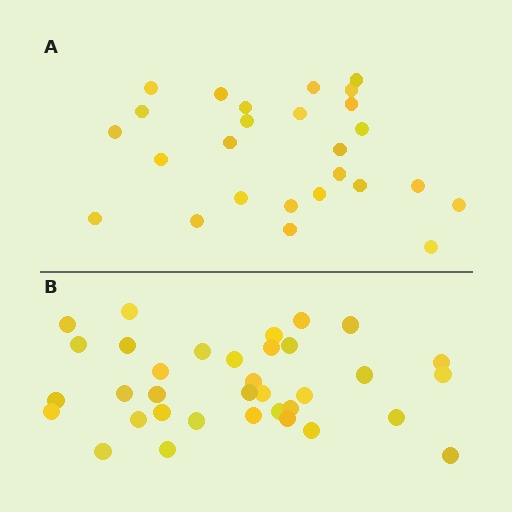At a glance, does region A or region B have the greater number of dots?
Region B (the bottom region) has more dots.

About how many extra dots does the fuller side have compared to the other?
Region B has roughly 8 or so more dots than region A.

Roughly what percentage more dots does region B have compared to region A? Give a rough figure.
About 35% more.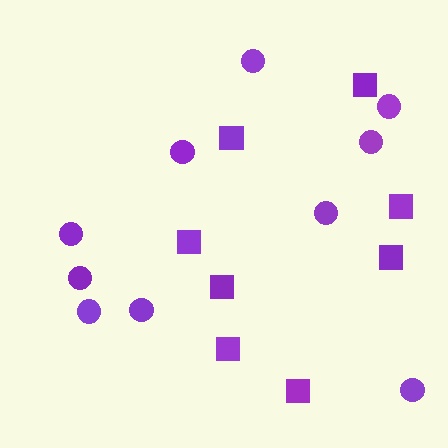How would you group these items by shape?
There are 2 groups: one group of squares (8) and one group of circles (10).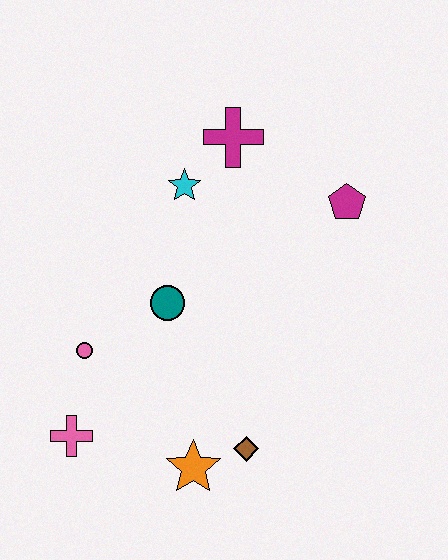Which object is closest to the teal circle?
The pink circle is closest to the teal circle.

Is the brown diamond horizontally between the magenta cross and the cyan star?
No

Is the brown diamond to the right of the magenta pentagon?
No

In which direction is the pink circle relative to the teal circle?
The pink circle is to the left of the teal circle.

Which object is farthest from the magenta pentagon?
The pink cross is farthest from the magenta pentagon.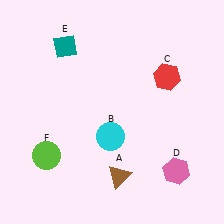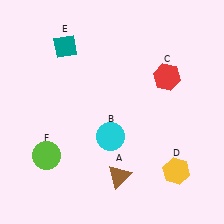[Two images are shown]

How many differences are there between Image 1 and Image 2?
There is 1 difference between the two images.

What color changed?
The hexagon (D) changed from pink in Image 1 to yellow in Image 2.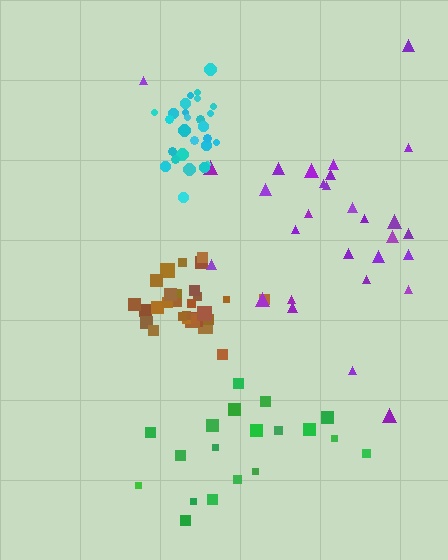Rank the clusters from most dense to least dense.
brown, cyan, green, purple.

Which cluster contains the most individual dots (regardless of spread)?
Brown (30).